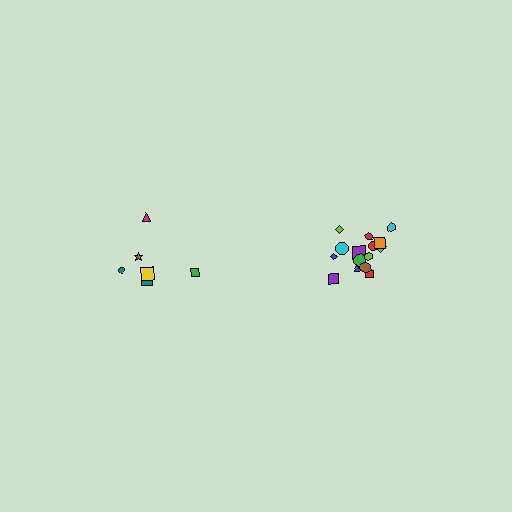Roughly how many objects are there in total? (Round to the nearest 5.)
Roughly 20 objects in total.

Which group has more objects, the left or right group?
The right group.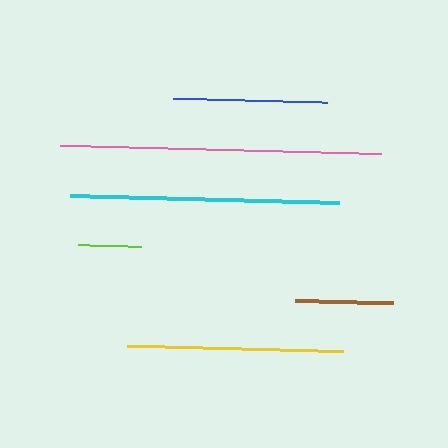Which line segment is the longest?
The pink line is the longest at approximately 321 pixels.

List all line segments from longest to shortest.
From longest to shortest: pink, cyan, yellow, blue, brown, lime.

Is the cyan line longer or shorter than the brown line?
The cyan line is longer than the brown line.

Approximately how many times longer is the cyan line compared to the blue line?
The cyan line is approximately 1.7 times the length of the blue line.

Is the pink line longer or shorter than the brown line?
The pink line is longer than the brown line.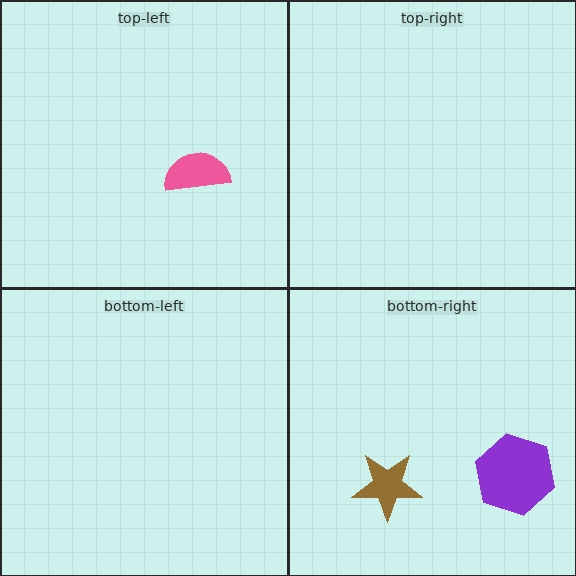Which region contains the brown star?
The bottom-right region.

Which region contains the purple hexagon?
The bottom-right region.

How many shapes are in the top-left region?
1.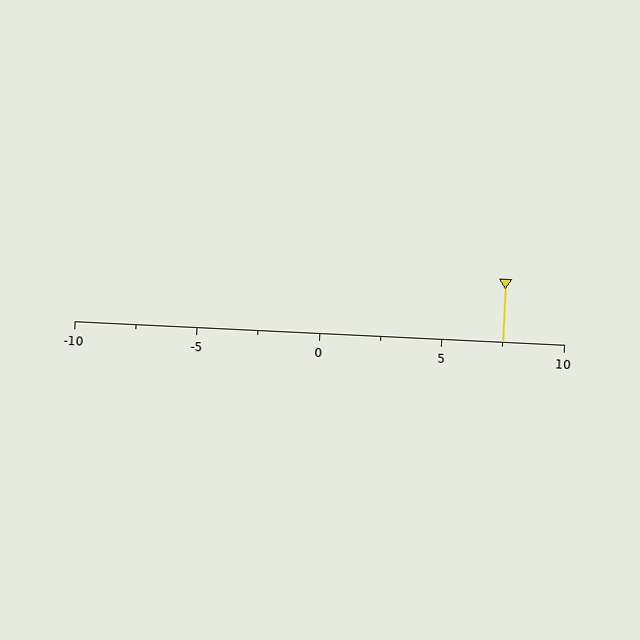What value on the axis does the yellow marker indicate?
The marker indicates approximately 7.5.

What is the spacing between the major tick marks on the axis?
The major ticks are spaced 5 apart.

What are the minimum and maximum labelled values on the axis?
The axis runs from -10 to 10.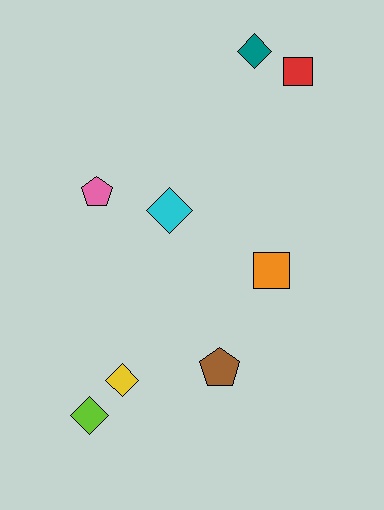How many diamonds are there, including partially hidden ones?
There are 4 diamonds.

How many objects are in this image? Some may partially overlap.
There are 8 objects.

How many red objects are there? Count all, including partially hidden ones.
There is 1 red object.